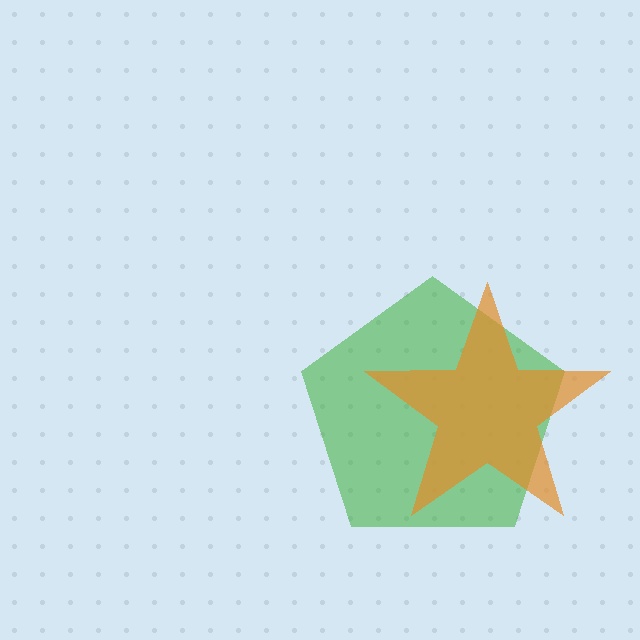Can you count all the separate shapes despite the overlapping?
Yes, there are 2 separate shapes.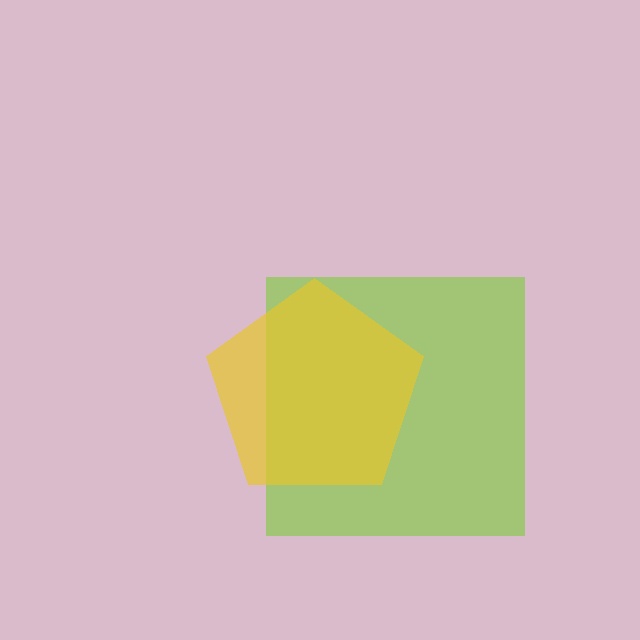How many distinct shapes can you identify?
There are 2 distinct shapes: a lime square, a yellow pentagon.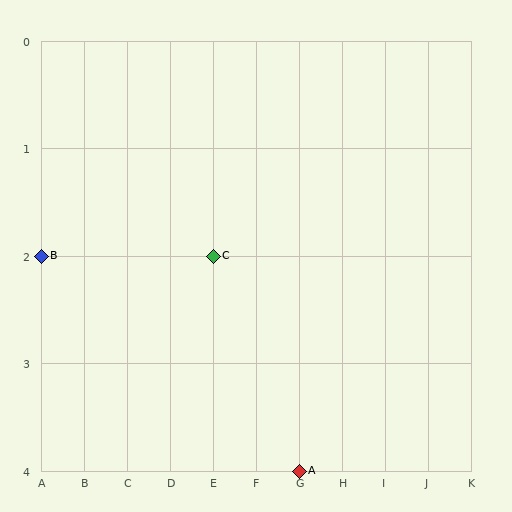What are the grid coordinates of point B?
Point B is at grid coordinates (A, 2).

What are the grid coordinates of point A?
Point A is at grid coordinates (G, 4).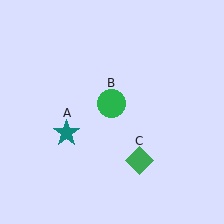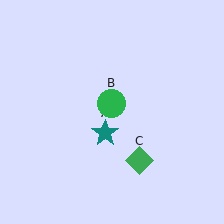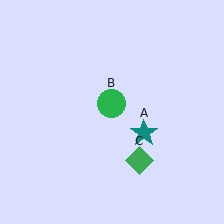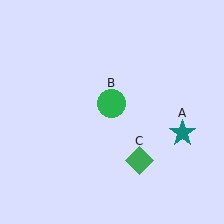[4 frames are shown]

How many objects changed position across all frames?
1 object changed position: teal star (object A).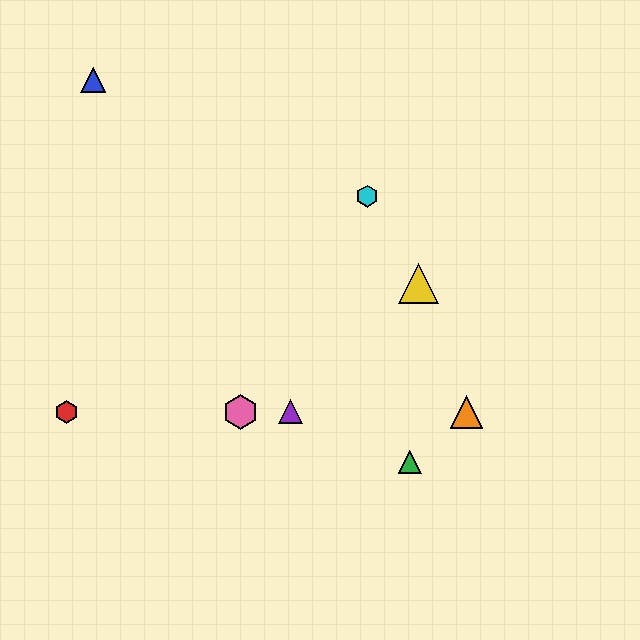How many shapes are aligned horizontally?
4 shapes (the red hexagon, the purple triangle, the orange triangle, the pink hexagon) are aligned horizontally.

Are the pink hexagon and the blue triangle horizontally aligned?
No, the pink hexagon is at y≈412 and the blue triangle is at y≈80.